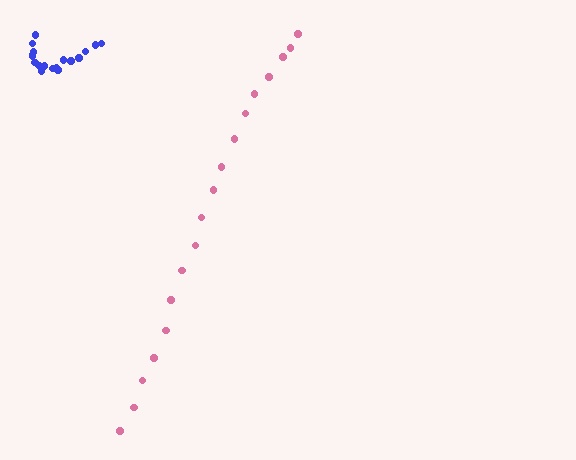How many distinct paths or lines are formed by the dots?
There are 2 distinct paths.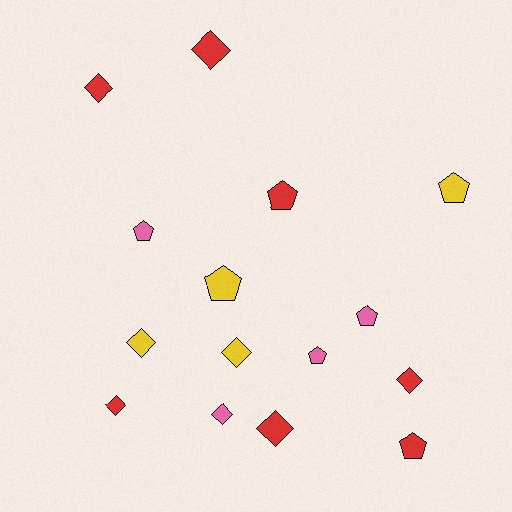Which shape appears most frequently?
Diamond, with 8 objects.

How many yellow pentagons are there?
There are 2 yellow pentagons.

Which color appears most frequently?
Red, with 7 objects.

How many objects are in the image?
There are 15 objects.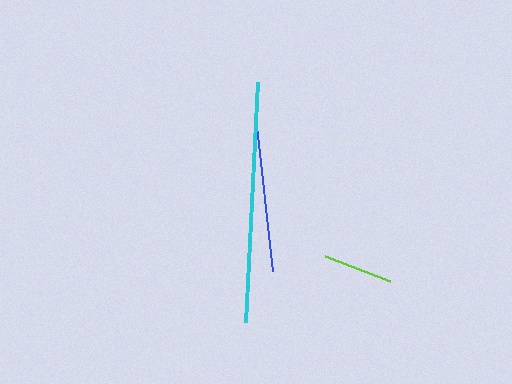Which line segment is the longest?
The cyan line is the longest at approximately 240 pixels.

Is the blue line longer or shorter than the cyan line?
The cyan line is longer than the blue line.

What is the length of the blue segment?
The blue segment is approximately 155 pixels long.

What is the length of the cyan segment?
The cyan segment is approximately 240 pixels long.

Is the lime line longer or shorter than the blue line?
The blue line is longer than the lime line.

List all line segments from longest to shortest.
From longest to shortest: cyan, blue, lime.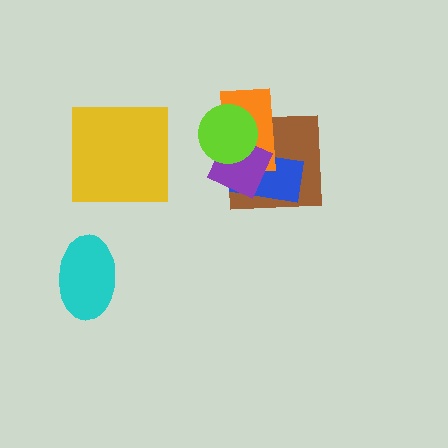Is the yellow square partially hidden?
No, no other shape covers it.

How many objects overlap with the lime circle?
3 objects overlap with the lime circle.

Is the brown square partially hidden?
Yes, it is partially covered by another shape.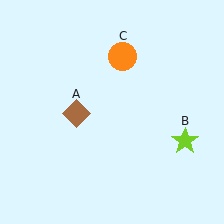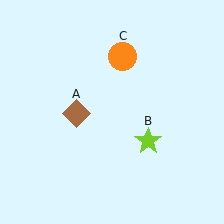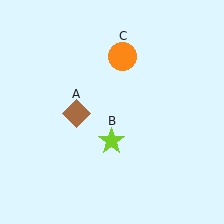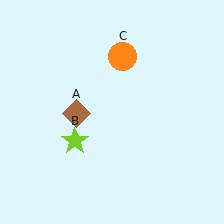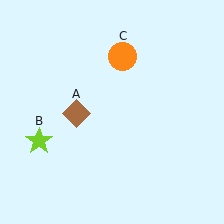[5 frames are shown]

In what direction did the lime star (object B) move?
The lime star (object B) moved left.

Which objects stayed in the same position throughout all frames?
Brown diamond (object A) and orange circle (object C) remained stationary.